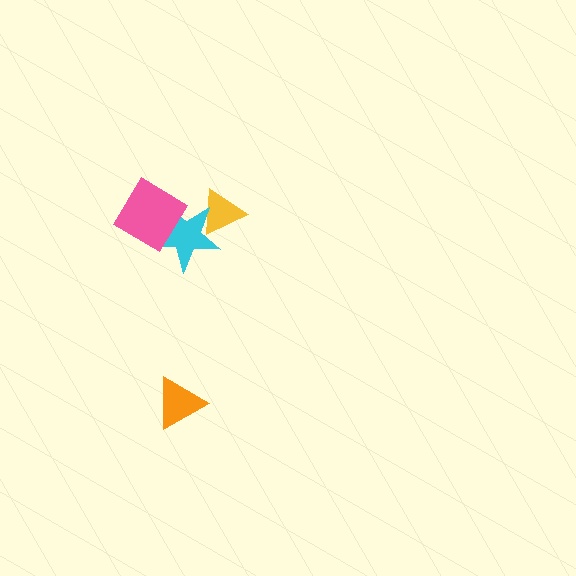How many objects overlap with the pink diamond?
1 object overlaps with the pink diamond.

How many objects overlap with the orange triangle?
0 objects overlap with the orange triangle.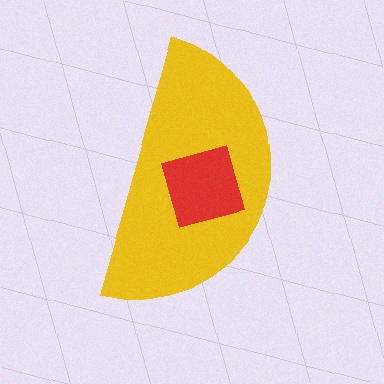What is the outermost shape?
The yellow semicircle.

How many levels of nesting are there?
2.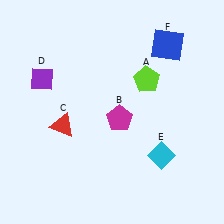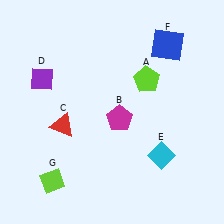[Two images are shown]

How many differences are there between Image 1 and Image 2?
There is 1 difference between the two images.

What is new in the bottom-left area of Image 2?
A lime diamond (G) was added in the bottom-left area of Image 2.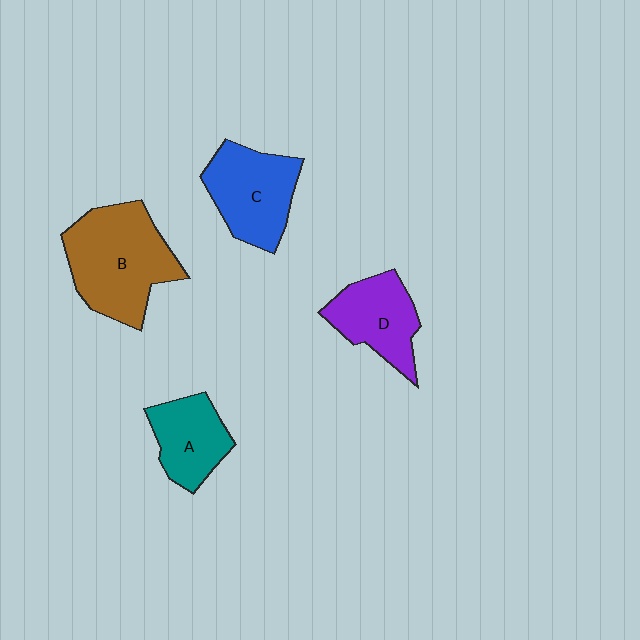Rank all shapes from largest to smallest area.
From largest to smallest: B (brown), C (blue), D (purple), A (teal).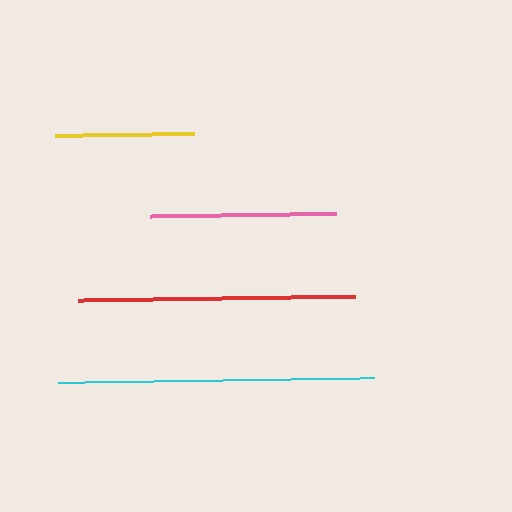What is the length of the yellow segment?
The yellow segment is approximately 140 pixels long.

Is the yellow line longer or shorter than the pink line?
The pink line is longer than the yellow line.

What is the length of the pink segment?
The pink segment is approximately 186 pixels long.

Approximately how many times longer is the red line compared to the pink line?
The red line is approximately 1.5 times the length of the pink line.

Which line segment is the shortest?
The yellow line is the shortest at approximately 140 pixels.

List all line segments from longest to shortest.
From longest to shortest: cyan, red, pink, yellow.